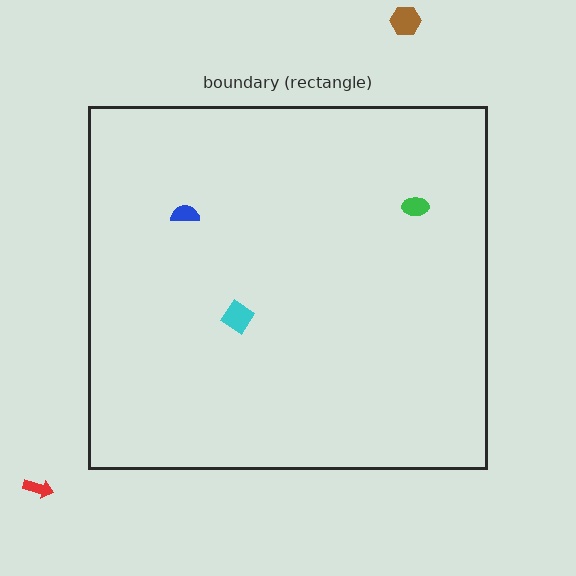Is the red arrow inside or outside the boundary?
Outside.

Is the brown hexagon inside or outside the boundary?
Outside.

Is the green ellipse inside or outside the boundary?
Inside.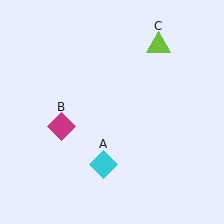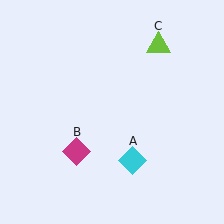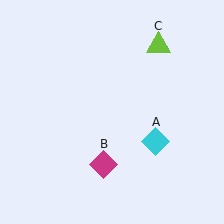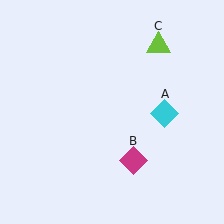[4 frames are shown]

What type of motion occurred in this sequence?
The cyan diamond (object A), magenta diamond (object B) rotated counterclockwise around the center of the scene.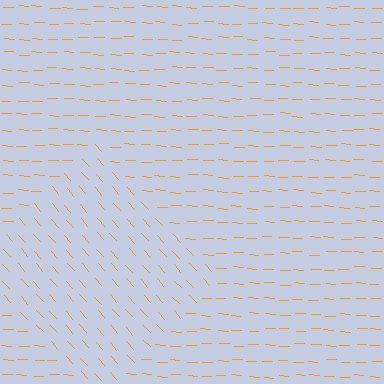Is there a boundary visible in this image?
Yes, there is a texture boundary formed by a change in line orientation.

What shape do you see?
I see a diamond.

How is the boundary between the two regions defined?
The boundary is defined purely by a change in line orientation (approximately 45 degrees difference). All lines are the same color and thickness.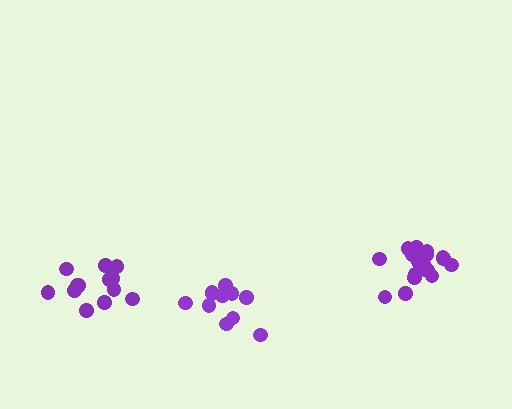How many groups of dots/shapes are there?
There are 3 groups.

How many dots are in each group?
Group 1: 13 dots, Group 2: 17 dots, Group 3: 11 dots (41 total).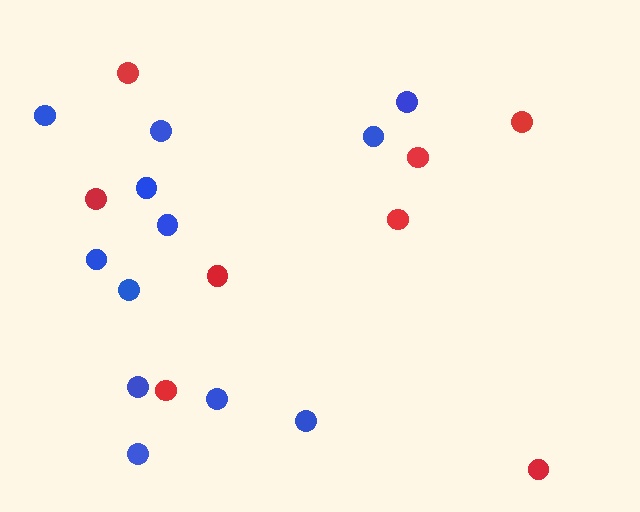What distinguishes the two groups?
There are 2 groups: one group of blue circles (12) and one group of red circles (8).